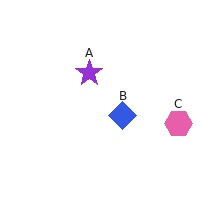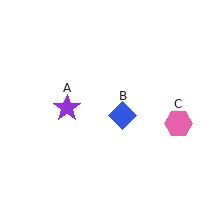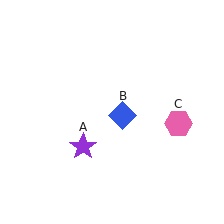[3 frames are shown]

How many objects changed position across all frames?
1 object changed position: purple star (object A).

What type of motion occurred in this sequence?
The purple star (object A) rotated counterclockwise around the center of the scene.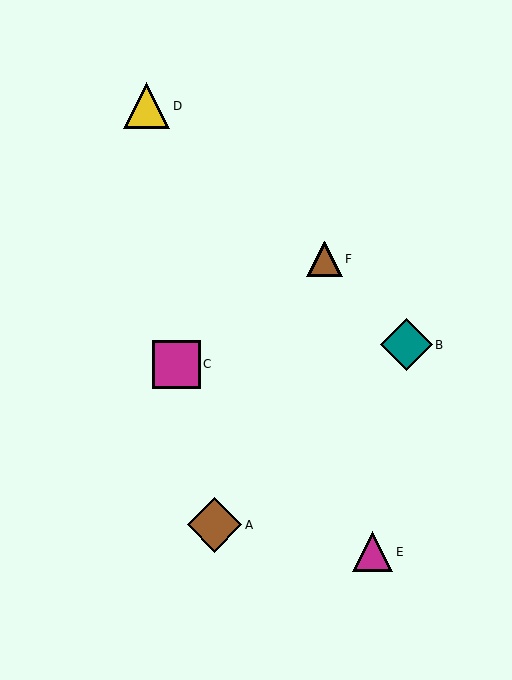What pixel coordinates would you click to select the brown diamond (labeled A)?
Click at (215, 525) to select the brown diamond A.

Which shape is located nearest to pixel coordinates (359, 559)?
The magenta triangle (labeled E) at (373, 552) is nearest to that location.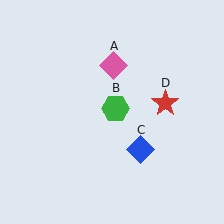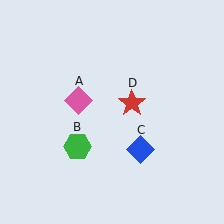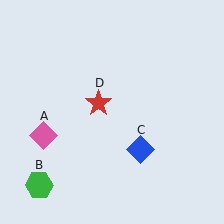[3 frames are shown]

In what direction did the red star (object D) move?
The red star (object D) moved left.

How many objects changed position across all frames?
3 objects changed position: pink diamond (object A), green hexagon (object B), red star (object D).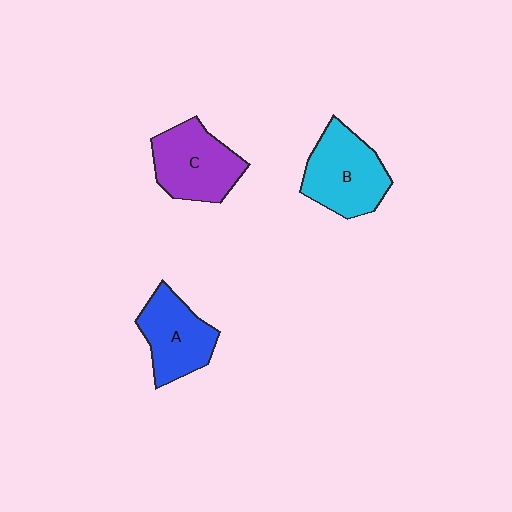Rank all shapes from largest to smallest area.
From largest to smallest: B (cyan), C (purple), A (blue).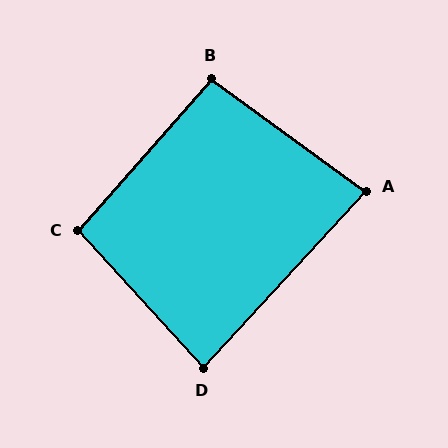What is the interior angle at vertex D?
Approximately 85 degrees (acute).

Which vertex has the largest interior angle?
C, at approximately 96 degrees.